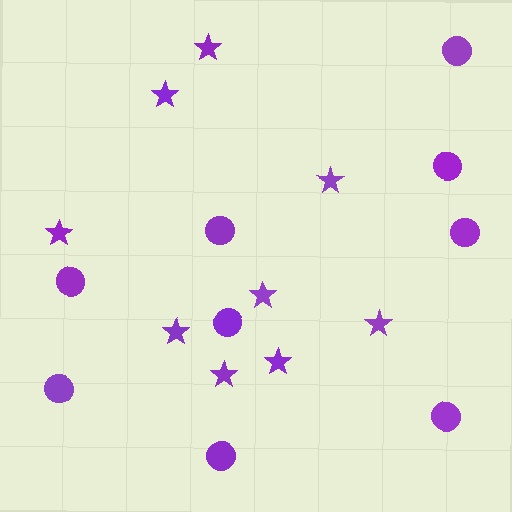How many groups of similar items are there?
There are 2 groups: one group of stars (9) and one group of circles (9).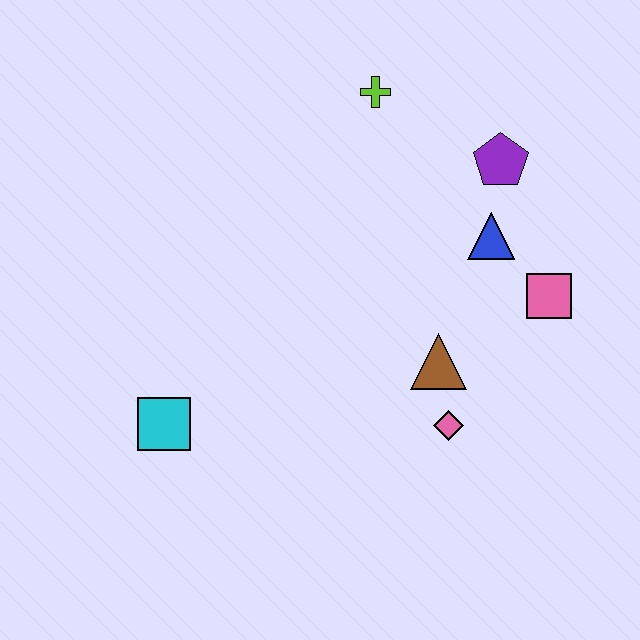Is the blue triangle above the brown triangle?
Yes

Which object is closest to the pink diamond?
The brown triangle is closest to the pink diamond.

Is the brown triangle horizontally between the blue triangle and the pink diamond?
No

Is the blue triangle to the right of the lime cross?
Yes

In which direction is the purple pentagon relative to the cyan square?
The purple pentagon is to the right of the cyan square.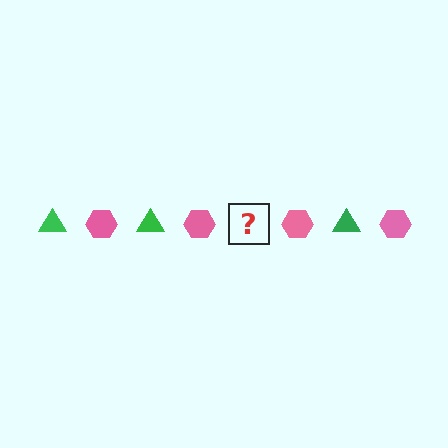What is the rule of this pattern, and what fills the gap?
The rule is that the pattern alternates between green triangle and pink hexagon. The gap should be filled with a green triangle.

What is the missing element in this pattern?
The missing element is a green triangle.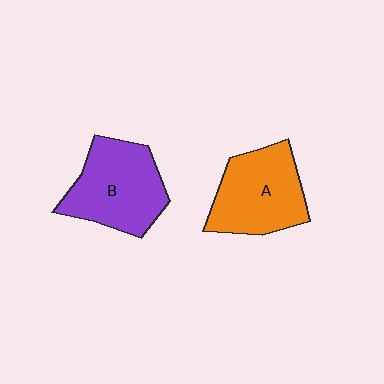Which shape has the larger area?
Shape B (purple).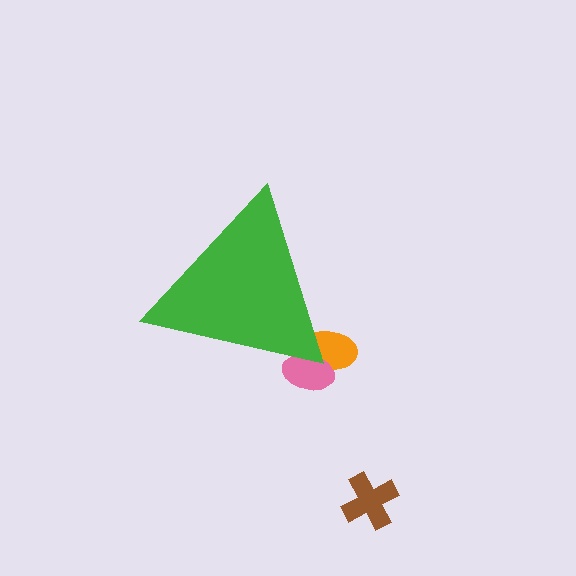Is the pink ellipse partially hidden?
Yes, the pink ellipse is partially hidden behind the green triangle.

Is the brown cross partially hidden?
No, the brown cross is fully visible.